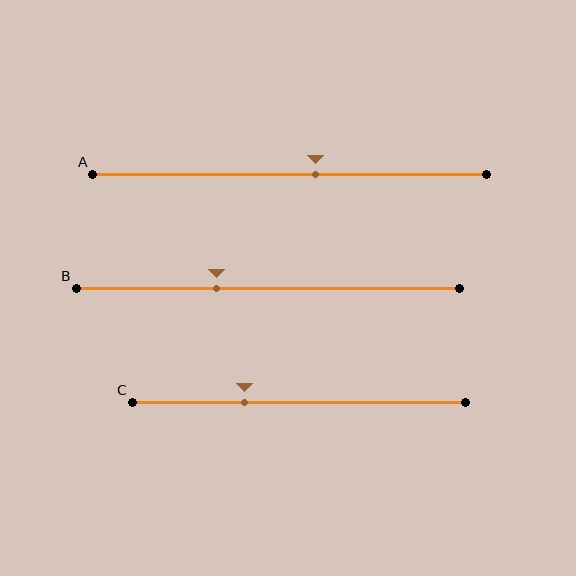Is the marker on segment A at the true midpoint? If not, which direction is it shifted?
No, the marker on segment A is shifted to the right by about 7% of the segment length.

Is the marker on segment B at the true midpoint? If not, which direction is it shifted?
No, the marker on segment B is shifted to the left by about 13% of the segment length.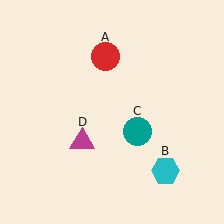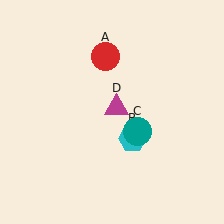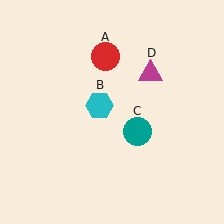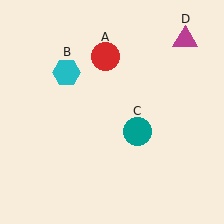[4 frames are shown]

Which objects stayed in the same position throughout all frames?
Red circle (object A) and teal circle (object C) remained stationary.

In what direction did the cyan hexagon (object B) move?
The cyan hexagon (object B) moved up and to the left.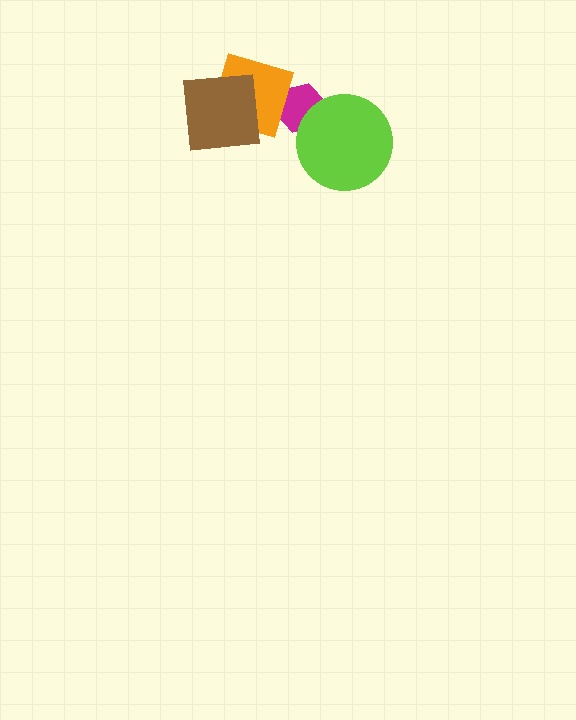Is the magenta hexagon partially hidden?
Yes, it is partially covered by another shape.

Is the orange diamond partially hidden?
Yes, it is partially covered by another shape.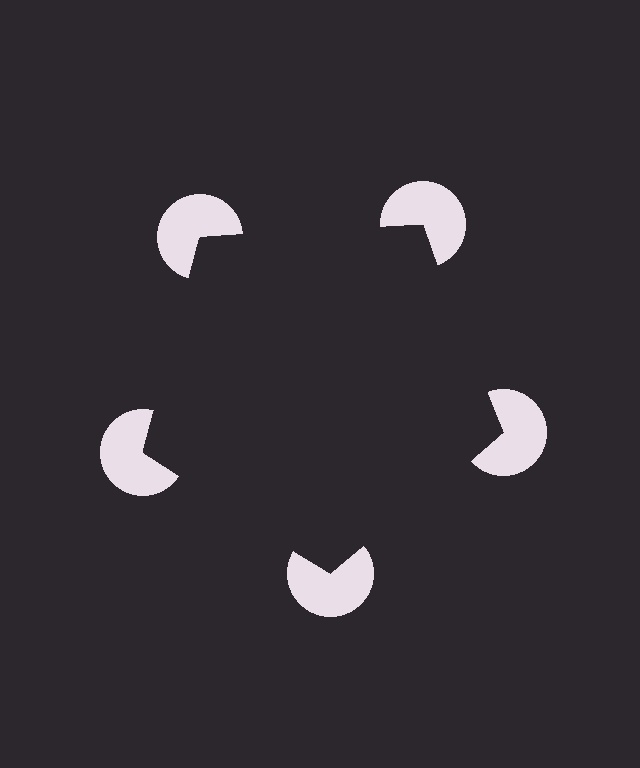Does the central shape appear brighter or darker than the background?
It typically appears slightly darker than the background, even though no actual brightness change is drawn.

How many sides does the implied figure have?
5 sides.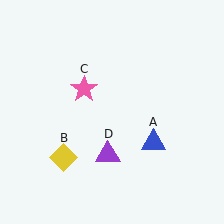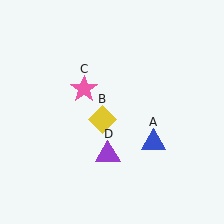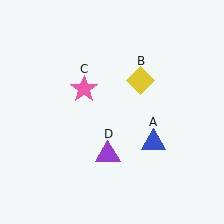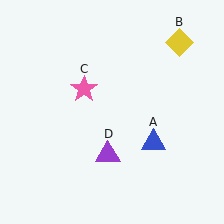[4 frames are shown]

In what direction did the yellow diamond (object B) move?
The yellow diamond (object B) moved up and to the right.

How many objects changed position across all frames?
1 object changed position: yellow diamond (object B).